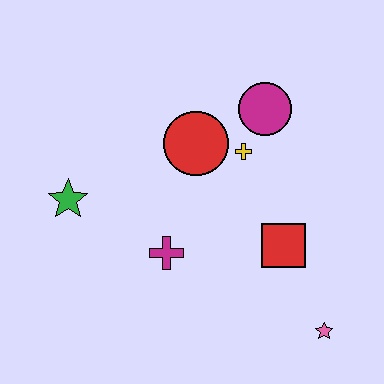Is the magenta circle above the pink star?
Yes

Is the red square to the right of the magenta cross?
Yes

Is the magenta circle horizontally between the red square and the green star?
Yes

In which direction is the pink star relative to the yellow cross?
The pink star is below the yellow cross.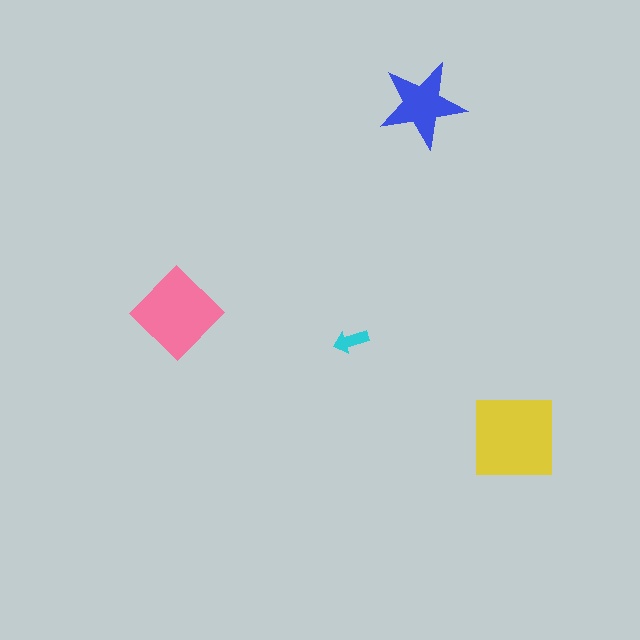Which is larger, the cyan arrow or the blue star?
The blue star.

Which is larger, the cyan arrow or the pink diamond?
The pink diamond.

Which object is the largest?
The yellow square.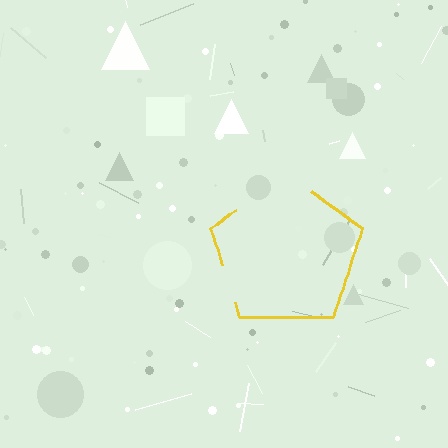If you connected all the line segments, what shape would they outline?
They would outline a pentagon.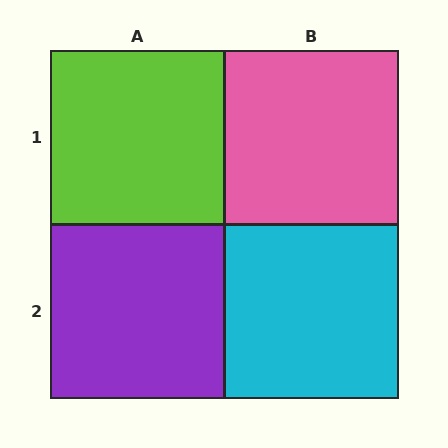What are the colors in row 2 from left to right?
Purple, cyan.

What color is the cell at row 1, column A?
Lime.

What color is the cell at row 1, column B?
Pink.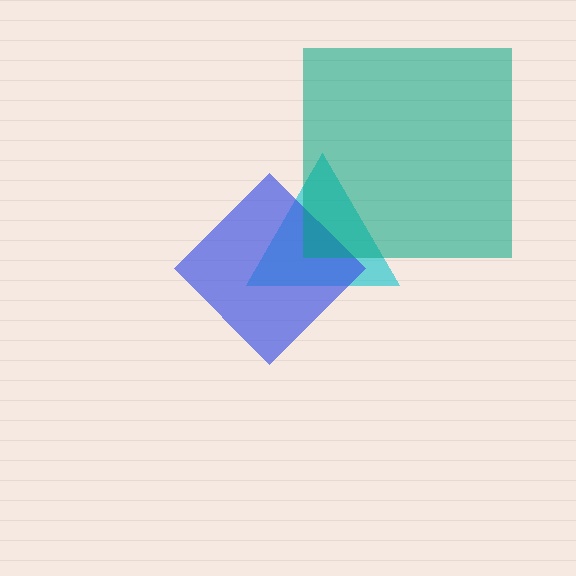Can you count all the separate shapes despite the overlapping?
Yes, there are 3 separate shapes.